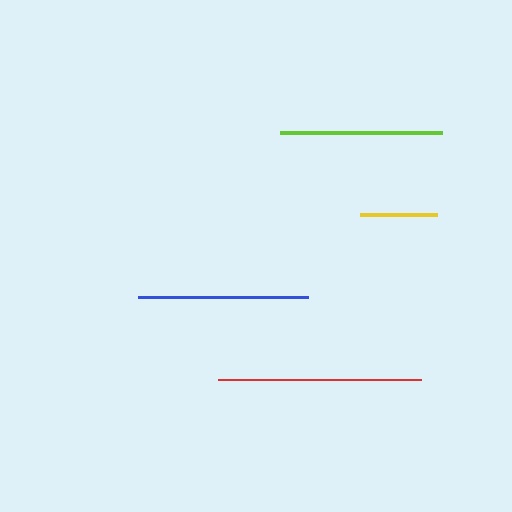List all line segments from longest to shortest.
From longest to shortest: red, blue, lime, yellow.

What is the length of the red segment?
The red segment is approximately 203 pixels long.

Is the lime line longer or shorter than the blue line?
The blue line is longer than the lime line.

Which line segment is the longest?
The red line is the longest at approximately 203 pixels.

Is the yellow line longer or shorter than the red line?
The red line is longer than the yellow line.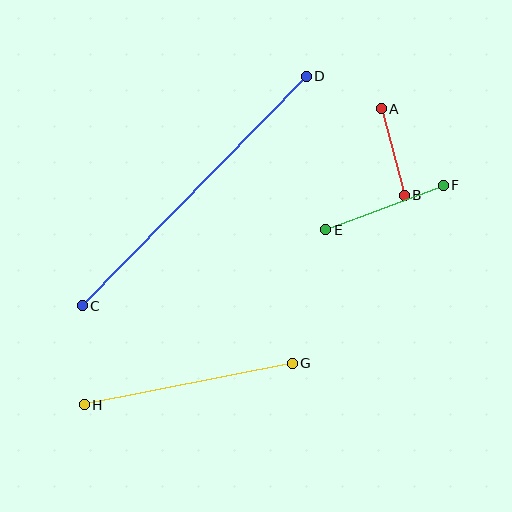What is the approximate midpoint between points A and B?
The midpoint is at approximately (393, 152) pixels.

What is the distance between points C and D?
The distance is approximately 320 pixels.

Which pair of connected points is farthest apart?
Points C and D are farthest apart.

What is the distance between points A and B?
The distance is approximately 90 pixels.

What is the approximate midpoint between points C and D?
The midpoint is at approximately (194, 191) pixels.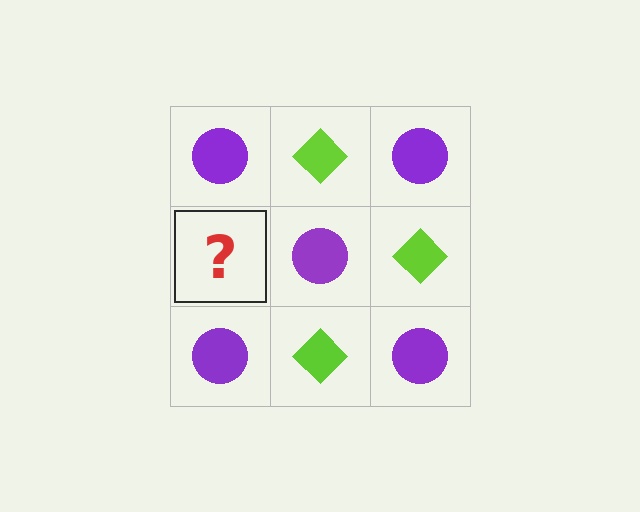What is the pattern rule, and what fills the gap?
The rule is that it alternates purple circle and lime diamond in a checkerboard pattern. The gap should be filled with a lime diamond.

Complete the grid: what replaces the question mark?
The question mark should be replaced with a lime diamond.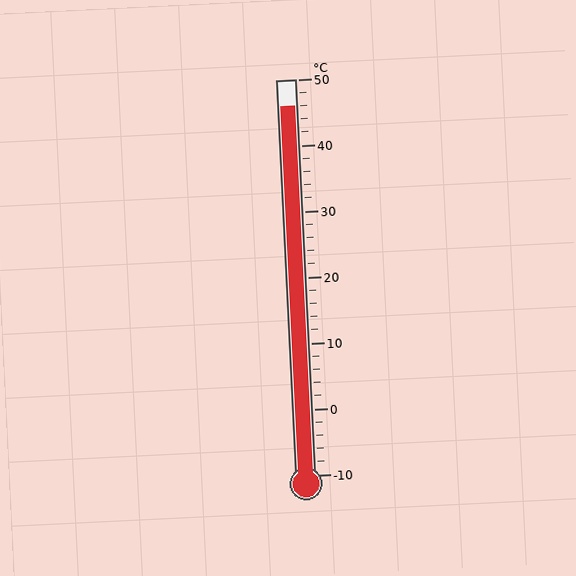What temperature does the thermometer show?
The thermometer shows approximately 46°C.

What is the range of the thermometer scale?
The thermometer scale ranges from -10°C to 50°C.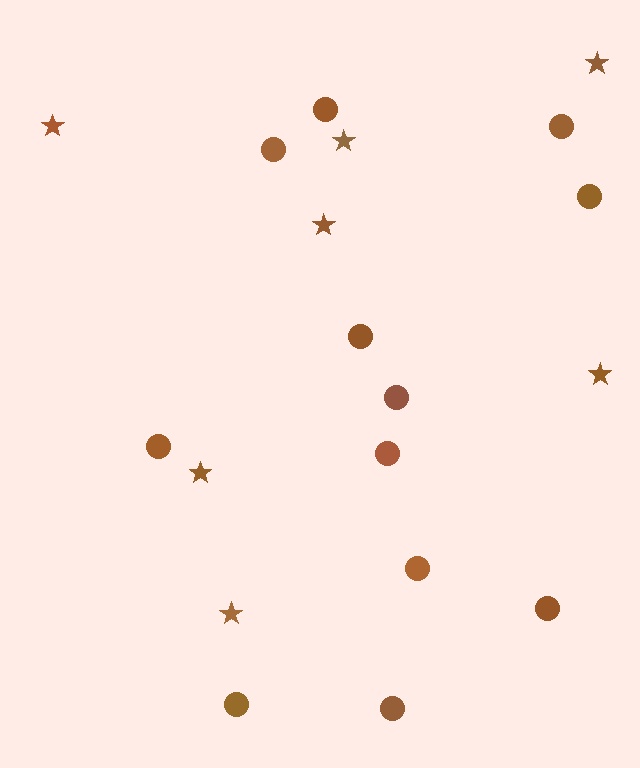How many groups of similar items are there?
There are 2 groups: one group of circles (12) and one group of stars (7).